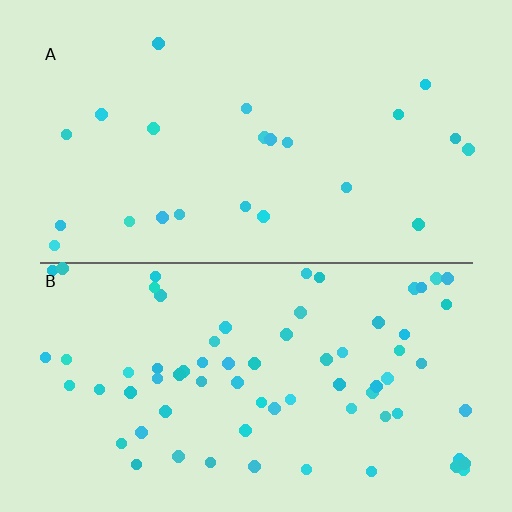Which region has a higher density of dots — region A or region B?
B (the bottom).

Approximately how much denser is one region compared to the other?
Approximately 3.1× — region B over region A.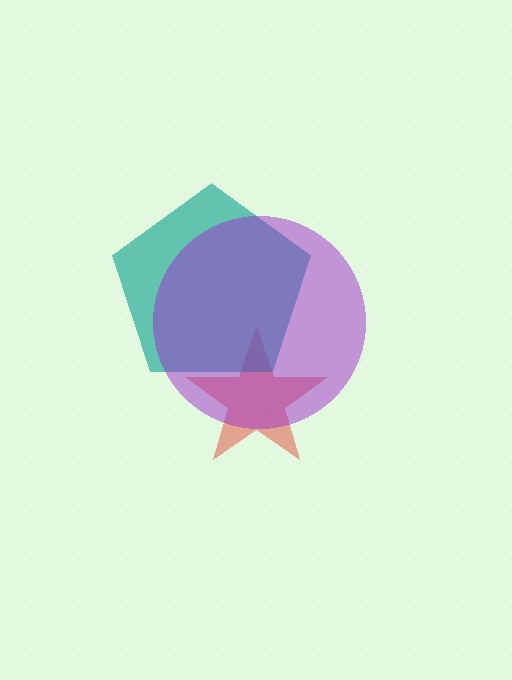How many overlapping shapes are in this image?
There are 3 overlapping shapes in the image.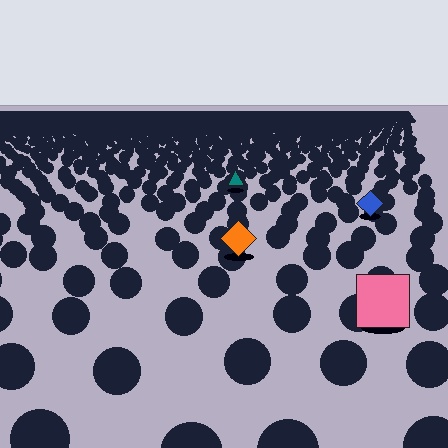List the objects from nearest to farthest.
From nearest to farthest: the pink square, the orange diamond, the blue diamond, the teal triangle.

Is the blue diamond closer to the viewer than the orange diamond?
No. The orange diamond is closer — you can tell from the texture gradient: the ground texture is coarser near it.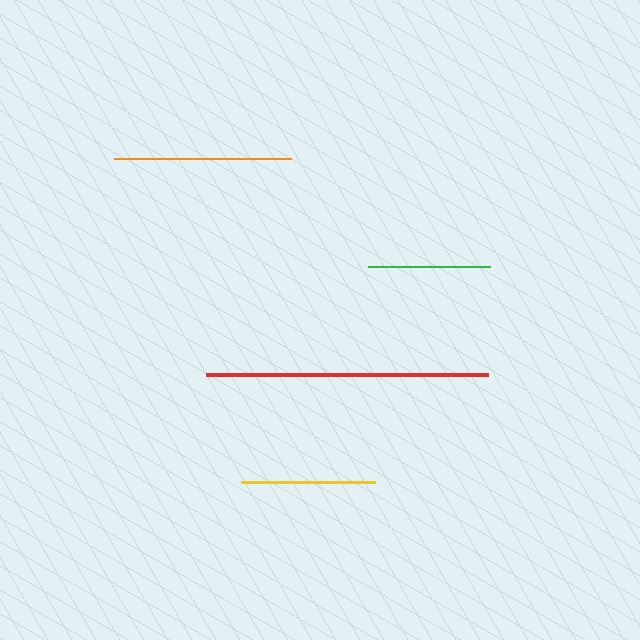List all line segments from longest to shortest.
From longest to shortest: red, orange, yellow, green.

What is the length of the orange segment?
The orange segment is approximately 178 pixels long.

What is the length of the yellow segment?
The yellow segment is approximately 134 pixels long.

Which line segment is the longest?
The red line is the longest at approximately 281 pixels.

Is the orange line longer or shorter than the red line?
The red line is longer than the orange line.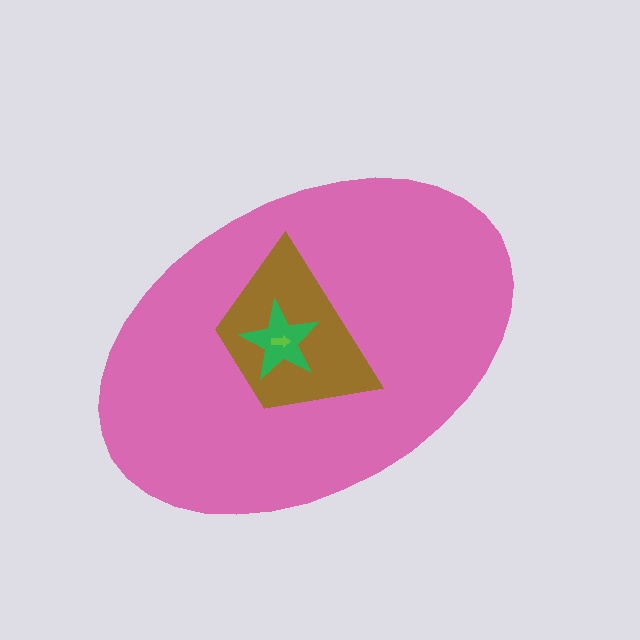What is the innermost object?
The lime arrow.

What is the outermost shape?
The pink ellipse.